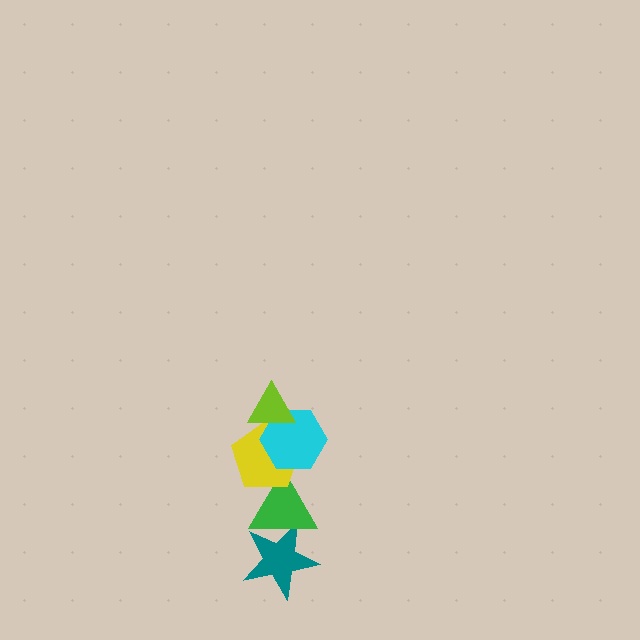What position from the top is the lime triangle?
The lime triangle is 1st from the top.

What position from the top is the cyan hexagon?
The cyan hexagon is 2nd from the top.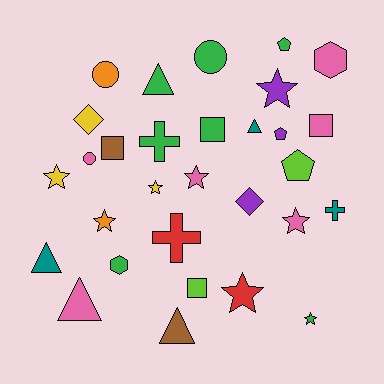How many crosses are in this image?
There are 3 crosses.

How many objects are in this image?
There are 30 objects.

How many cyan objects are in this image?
There are no cyan objects.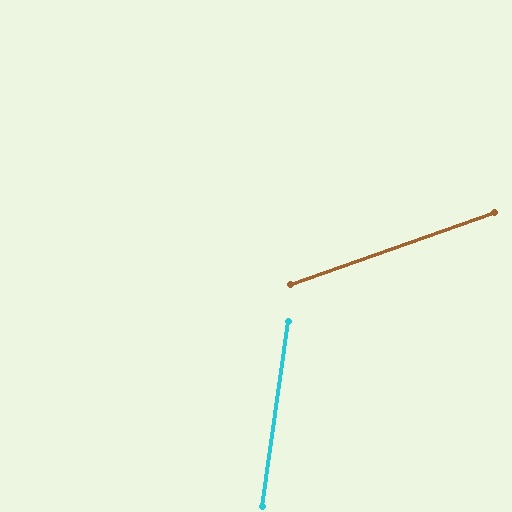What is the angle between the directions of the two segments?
Approximately 62 degrees.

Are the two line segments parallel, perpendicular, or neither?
Neither parallel nor perpendicular — they differ by about 62°.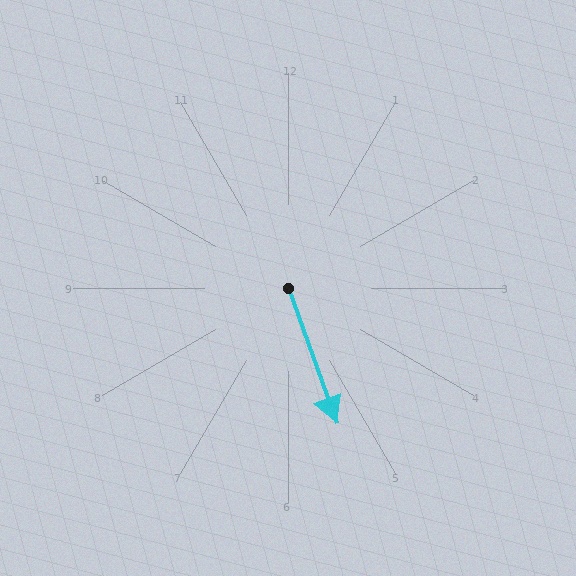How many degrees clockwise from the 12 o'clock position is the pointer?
Approximately 160 degrees.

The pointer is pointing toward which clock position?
Roughly 5 o'clock.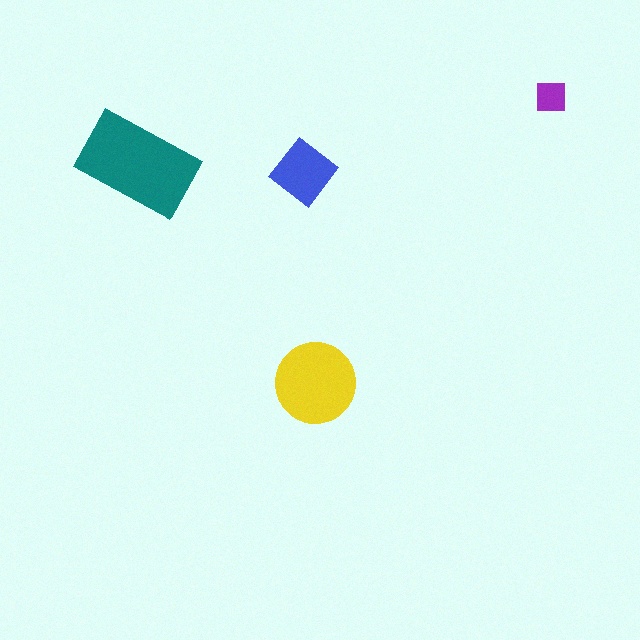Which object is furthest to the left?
The teal rectangle is leftmost.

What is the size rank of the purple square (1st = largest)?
4th.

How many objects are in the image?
There are 4 objects in the image.